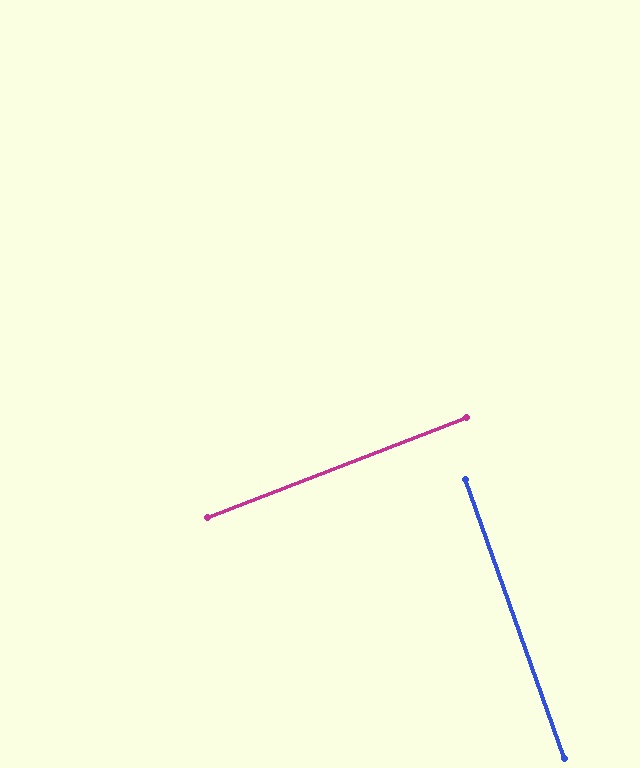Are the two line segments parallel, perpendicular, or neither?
Perpendicular — they meet at approximately 89°.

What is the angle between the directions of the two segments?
Approximately 89 degrees.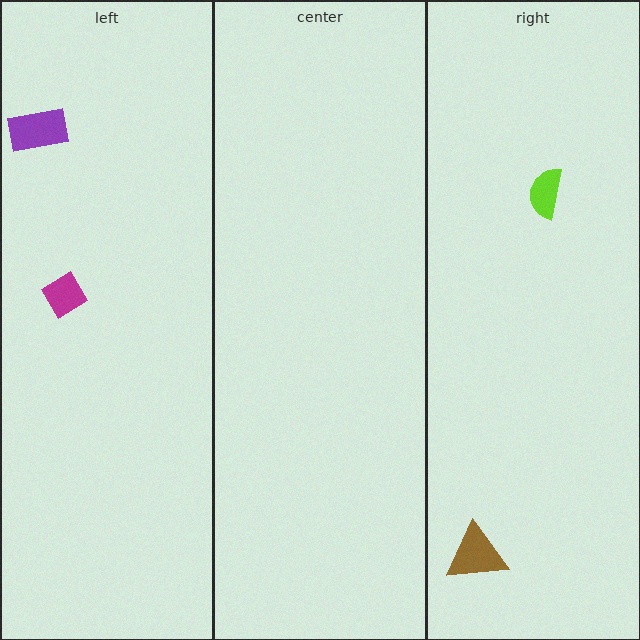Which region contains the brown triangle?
The right region.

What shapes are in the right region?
The lime semicircle, the brown triangle.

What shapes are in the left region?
The purple rectangle, the magenta diamond.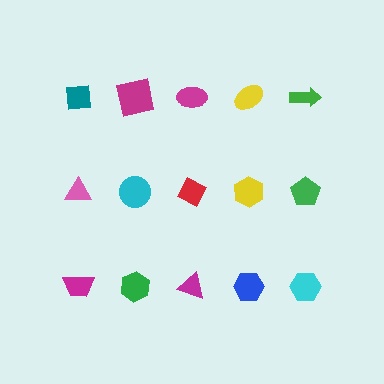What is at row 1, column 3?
A magenta ellipse.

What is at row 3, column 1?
A magenta trapezoid.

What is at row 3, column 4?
A blue hexagon.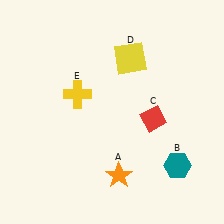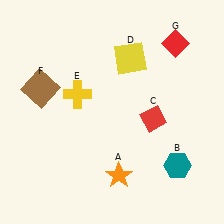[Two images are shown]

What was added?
A brown square (F), a red diamond (G) were added in Image 2.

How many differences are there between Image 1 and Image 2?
There are 2 differences between the two images.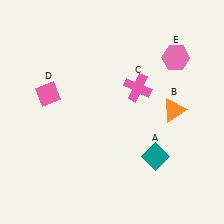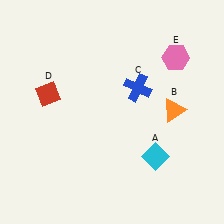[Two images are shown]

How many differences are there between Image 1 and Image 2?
There are 3 differences between the two images.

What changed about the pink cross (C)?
In Image 1, C is pink. In Image 2, it changed to blue.